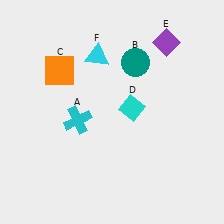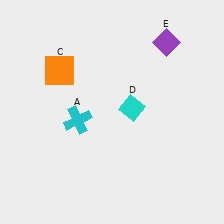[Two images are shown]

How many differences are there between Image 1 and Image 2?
There are 2 differences between the two images.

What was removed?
The cyan triangle (F), the teal circle (B) were removed in Image 2.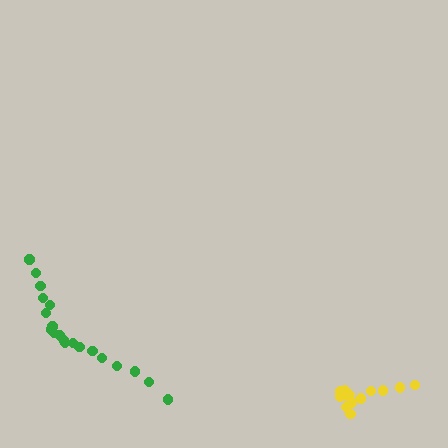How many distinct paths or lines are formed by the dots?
There are 2 distinct paths.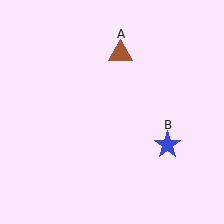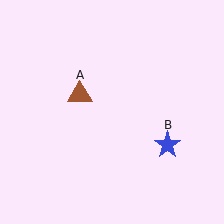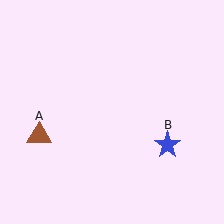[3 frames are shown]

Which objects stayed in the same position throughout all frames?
Blue star (object B) remained stationary.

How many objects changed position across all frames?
1 object changed position: brown triangle (object A).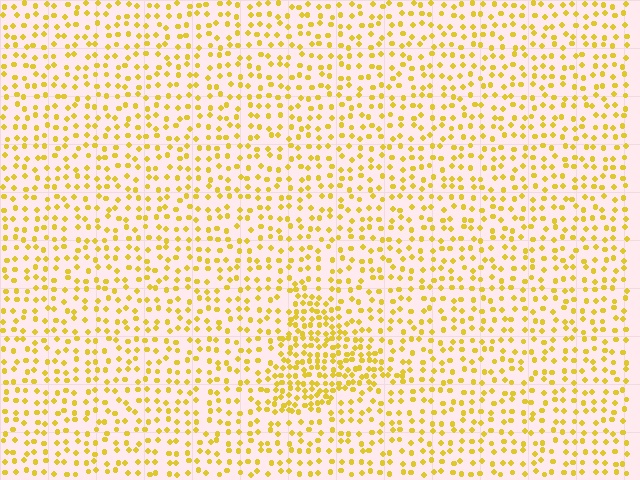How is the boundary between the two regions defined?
The boundary is defined by a change in element density (approximately 2.0x ratio). All elements are the same color, size, and shape.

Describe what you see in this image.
The image contains small yellow elements arranged at two different densities. A triangle-shaped region is visible where the elements are more densely packed than the surrounding area.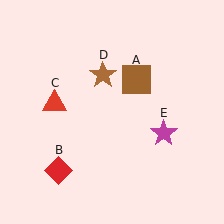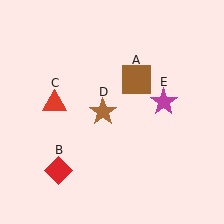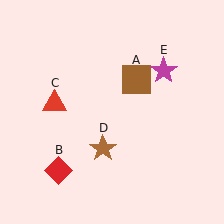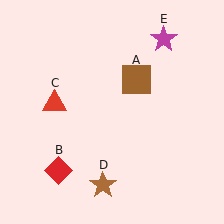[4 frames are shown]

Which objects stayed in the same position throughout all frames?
Brown square (object A) and red diamond (object B) and red triangle (object C) remained stationary.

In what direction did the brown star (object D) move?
The brown star (object D) moved down.